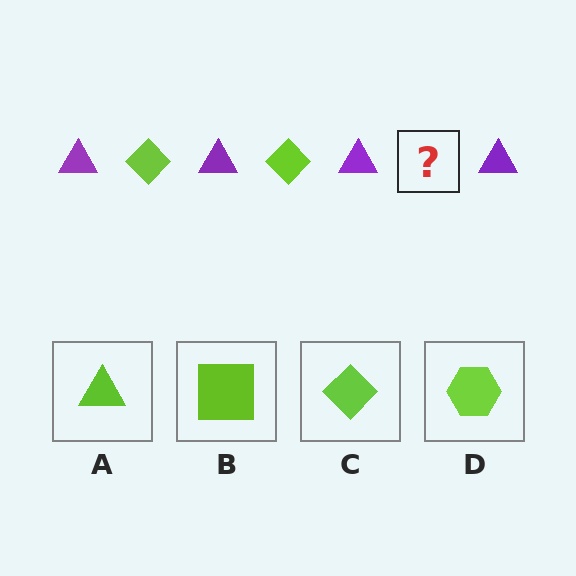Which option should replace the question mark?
Option C.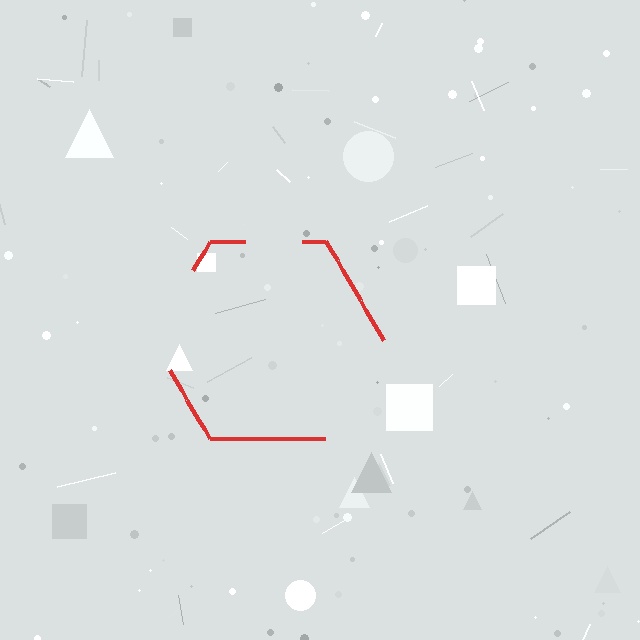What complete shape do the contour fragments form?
The contour fragments form a hexagon.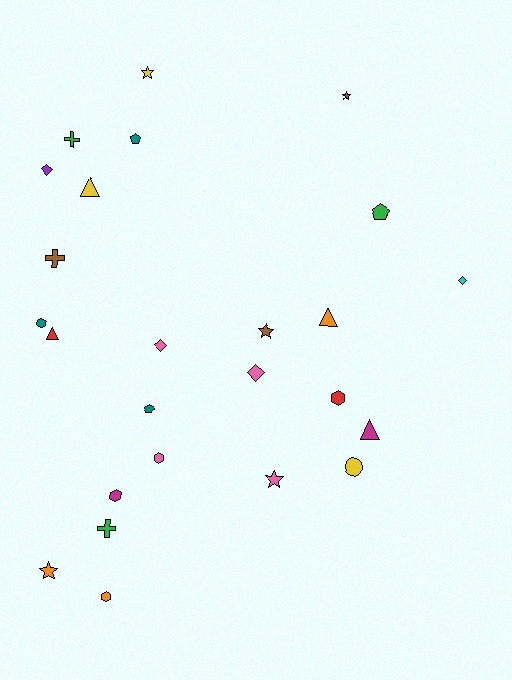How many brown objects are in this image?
There are 2 brown objects.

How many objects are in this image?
There are 25 objects.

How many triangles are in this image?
There are 4 triangles.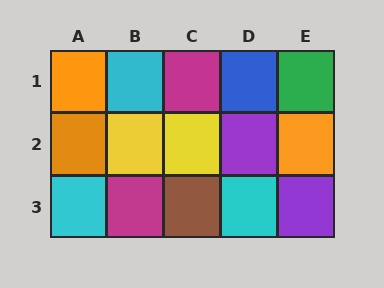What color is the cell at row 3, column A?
Cyan.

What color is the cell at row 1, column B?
Cyan.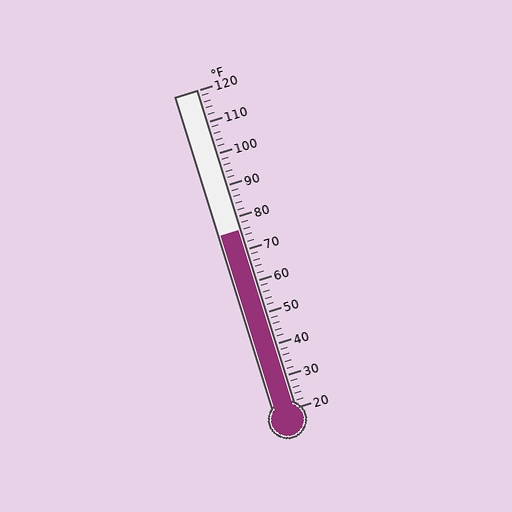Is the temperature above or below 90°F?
The temperature is below 90°F.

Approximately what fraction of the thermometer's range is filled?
The thermometer is filled to approximately 55% of its range.